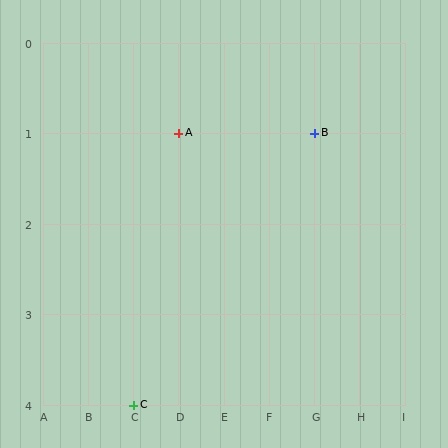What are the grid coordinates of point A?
Point A is at grid coordinates (D, 1).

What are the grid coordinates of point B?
Point B is at grid coordinates (G, 1).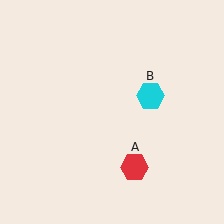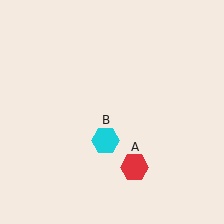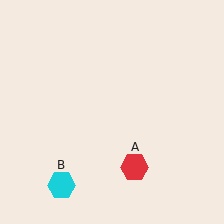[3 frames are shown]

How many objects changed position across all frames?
1 object changed position: cyan hexagon (object B).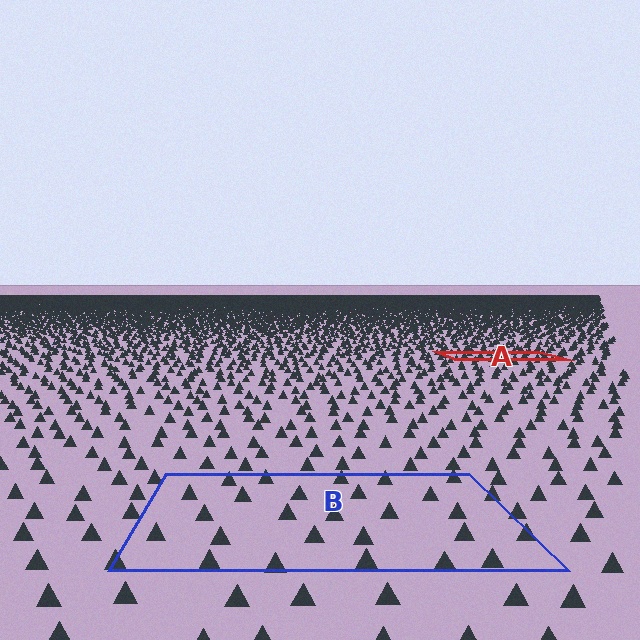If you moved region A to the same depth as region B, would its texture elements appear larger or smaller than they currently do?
They would appear larger. At a closer depth, the same texture elements are projected at a bigger on-screen size.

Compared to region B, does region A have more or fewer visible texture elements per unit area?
Region A has more texture elements per unit area — they are packed more densely because it is farther away.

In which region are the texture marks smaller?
The texture marks are smaller in region A, because it is farther away.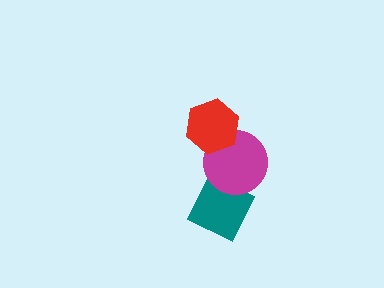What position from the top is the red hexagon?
The red hexagon is 1st from the top.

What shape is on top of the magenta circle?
The red hexagon is on top of the magenta circle.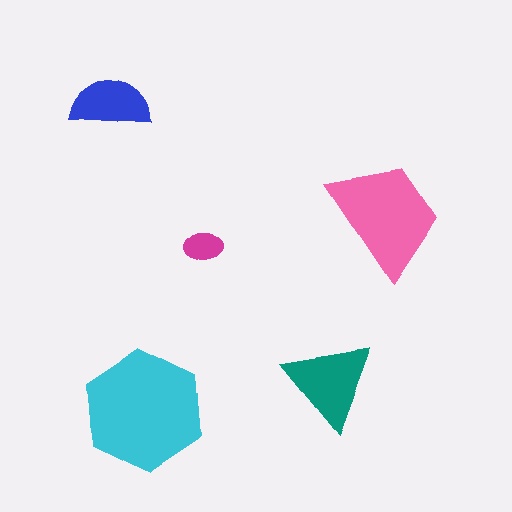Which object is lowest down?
The cyan hexagon is bottommost.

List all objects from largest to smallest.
The cyan hexagon, the pink trapezoid, the teal triangle, the blue semicircle, the magenta ellipse.